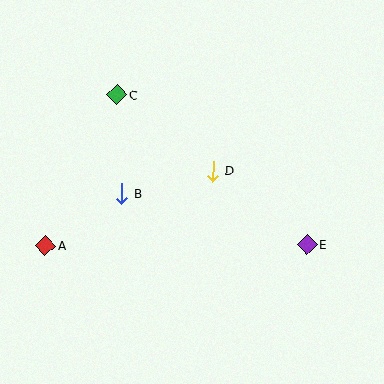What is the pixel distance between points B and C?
The distance between B and C is 98 pixels.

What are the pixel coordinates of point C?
Point C is at (117, 95).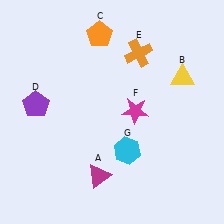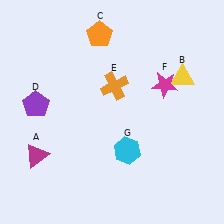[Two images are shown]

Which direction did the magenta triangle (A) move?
The magenta triangle (A) moved left.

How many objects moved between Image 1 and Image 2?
3 objects moved between the two images.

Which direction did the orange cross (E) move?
The orange cross (E) moved down.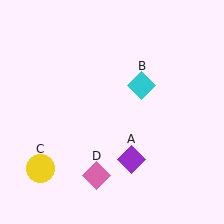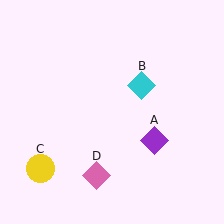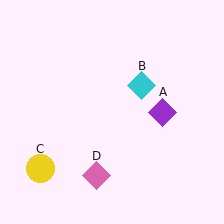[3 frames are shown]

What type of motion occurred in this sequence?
The purple diamond (object A) rotated counterclockwise around the center of the scene.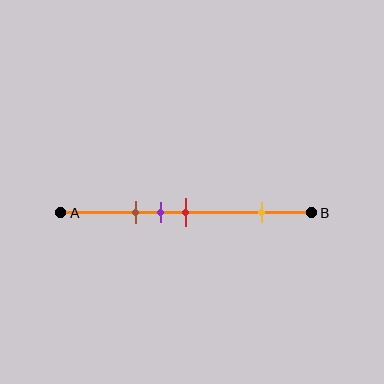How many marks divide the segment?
There are 4 marks dividing the segment.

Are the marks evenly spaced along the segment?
No, the marks are not evenly spaced.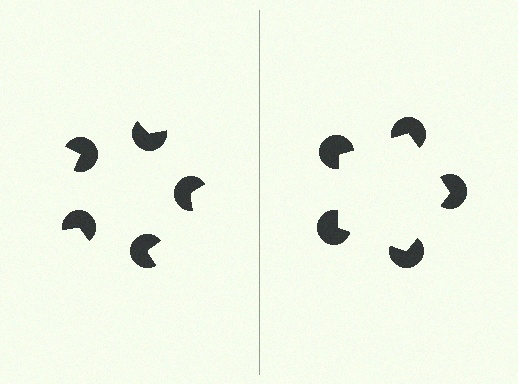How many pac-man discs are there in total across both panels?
10 — 5 on each side.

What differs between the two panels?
The pac-man discs are positioned identically on both sides; only the wedge orientations differ. On the right they align to a pentagon; on the left they are misaligned.